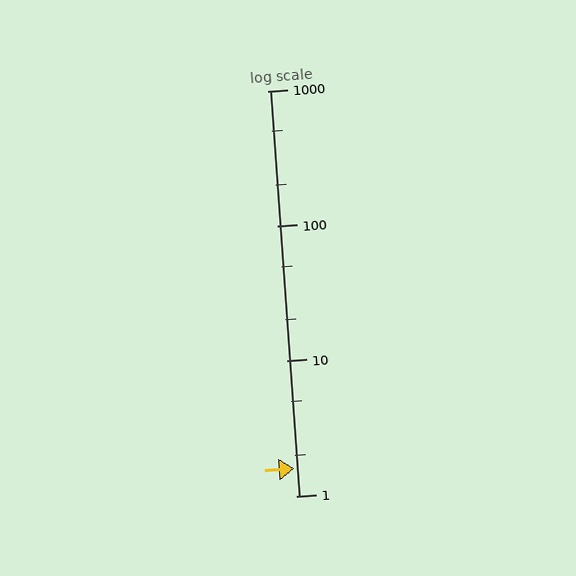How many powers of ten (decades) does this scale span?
The scale spans 3 decades, from 1 to 1000.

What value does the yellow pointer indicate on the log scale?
The pointer indicates approximately 1.6.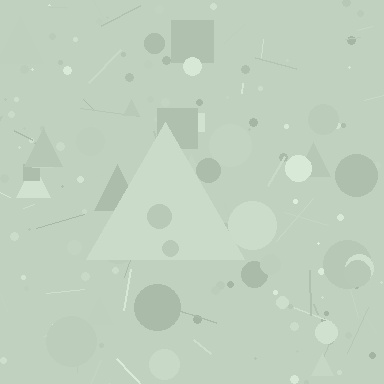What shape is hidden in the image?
A triangle is hidden in the image.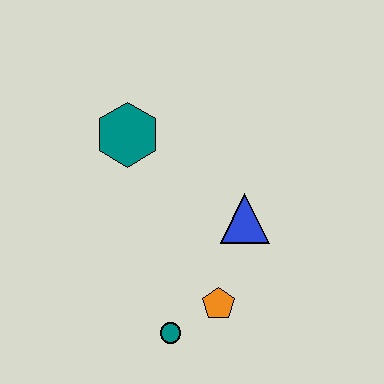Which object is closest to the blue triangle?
The orange pentagon is closest to the blue triangle.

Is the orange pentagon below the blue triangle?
Yes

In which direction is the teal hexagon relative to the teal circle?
The teal hexagon is above the teal circle.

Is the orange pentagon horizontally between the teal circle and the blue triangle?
Yes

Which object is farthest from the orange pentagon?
The teal hexagon is farthest from the orange pentagon.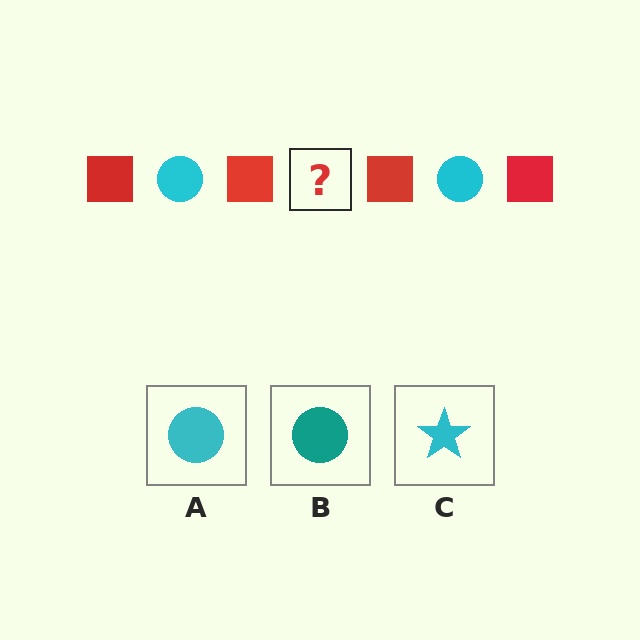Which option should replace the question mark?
Option A.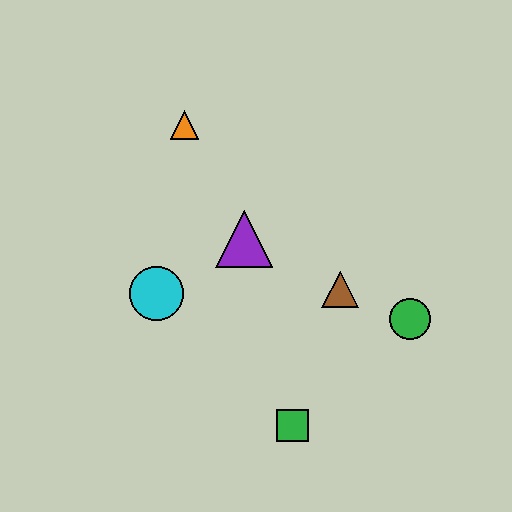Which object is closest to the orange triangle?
The purple triangle is closest to the orange triangle.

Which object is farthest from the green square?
The orange triangle is farthest from the green square.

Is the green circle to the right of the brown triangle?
Yes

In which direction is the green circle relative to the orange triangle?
The green circle is to the right of the orange triangle.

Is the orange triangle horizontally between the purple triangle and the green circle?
No